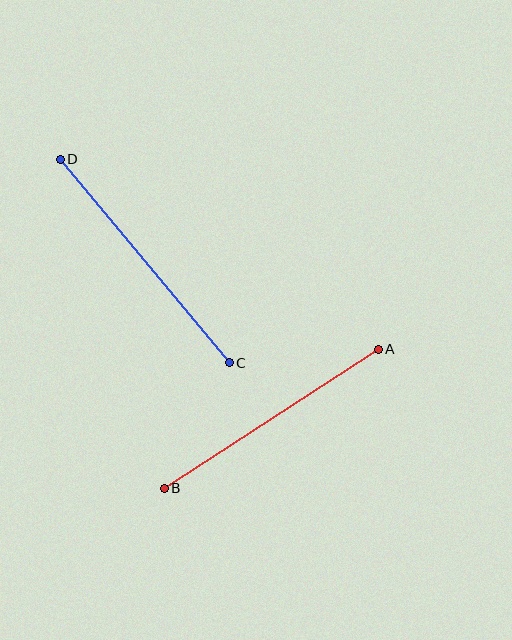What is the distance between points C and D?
The distance is approximately 265 pixels.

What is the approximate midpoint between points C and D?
The midpoint is at approximately (145, 261) pixels.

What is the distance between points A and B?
The distance is approximately 255 pixels.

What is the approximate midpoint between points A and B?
The midpoint is at approximately (271, 419) pixels.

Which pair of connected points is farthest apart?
Points C and D are farthest apart.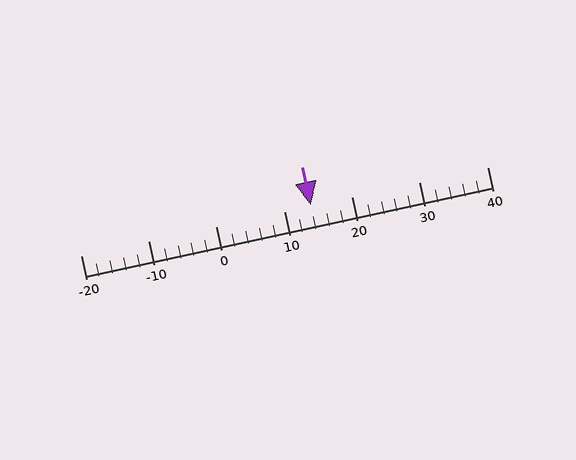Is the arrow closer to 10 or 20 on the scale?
The arrow is closer to 10.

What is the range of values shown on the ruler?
The ruler shows values from -20 to 40.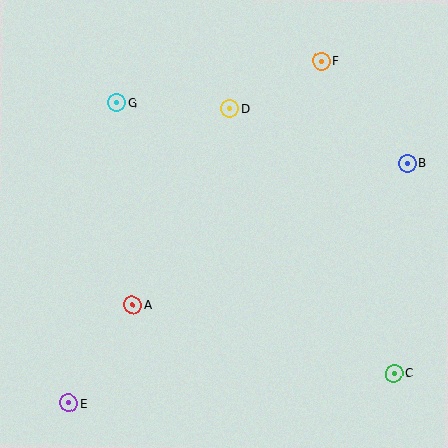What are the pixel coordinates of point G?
Point G is at (117, 103).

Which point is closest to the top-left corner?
Point G is closest to the top-left corner.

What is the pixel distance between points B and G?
The distance between B and G is 297 pixels.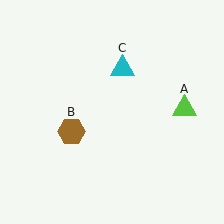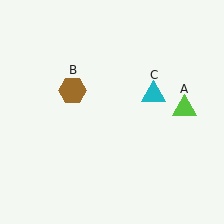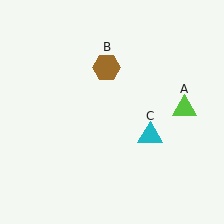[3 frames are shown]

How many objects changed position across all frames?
2 objects changed position: brown hexagon (object B), cyan triangle (object C).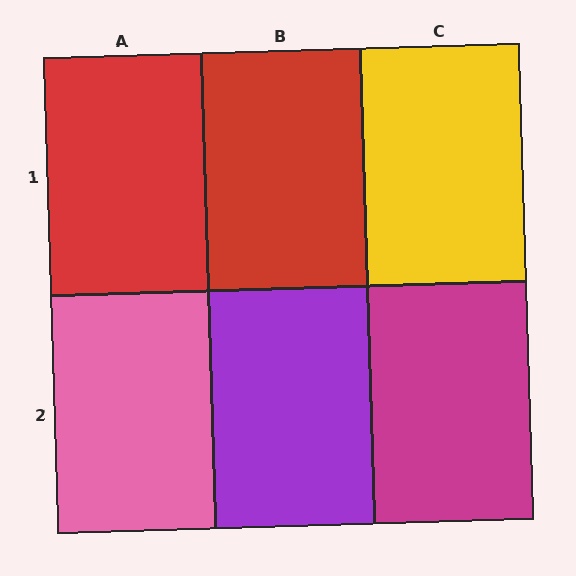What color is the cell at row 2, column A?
Pink.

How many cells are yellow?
1 cell is yellow.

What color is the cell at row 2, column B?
Purple.